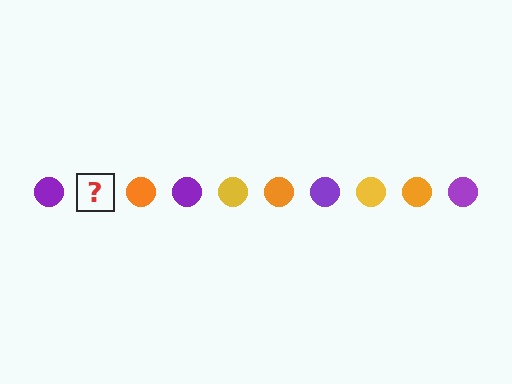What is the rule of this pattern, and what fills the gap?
The rule is that the pattern cycles through purple, yellow, orange circles. The gap should be filled with a yellow circle.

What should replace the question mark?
The question mark should be replaced with a yellow circle.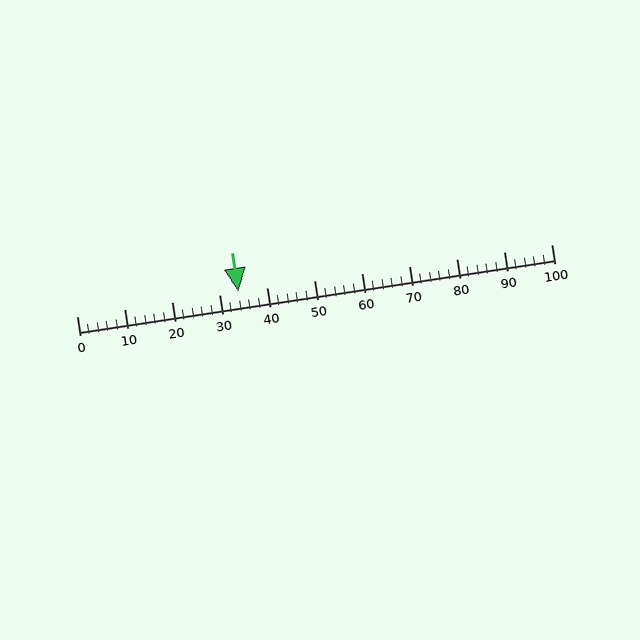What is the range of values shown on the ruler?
The ruler shows values from 0 to 100.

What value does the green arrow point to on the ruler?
The green arrow points to approximately 34.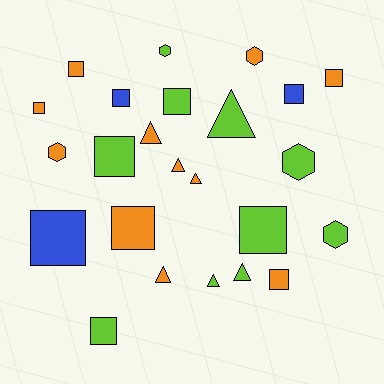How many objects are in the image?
There are 24 objects.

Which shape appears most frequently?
Square, with 12 objects.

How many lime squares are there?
There are 4 lime squares.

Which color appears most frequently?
Orange, with 11 objects.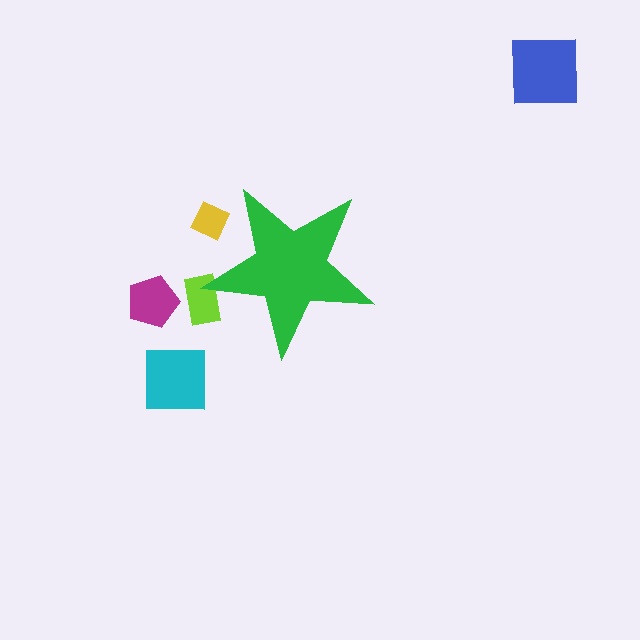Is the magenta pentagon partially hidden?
No, the magenta pentagon is fully visible.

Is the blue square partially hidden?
No, the blue square is fully visible.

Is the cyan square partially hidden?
No, the cyan square is fully visible.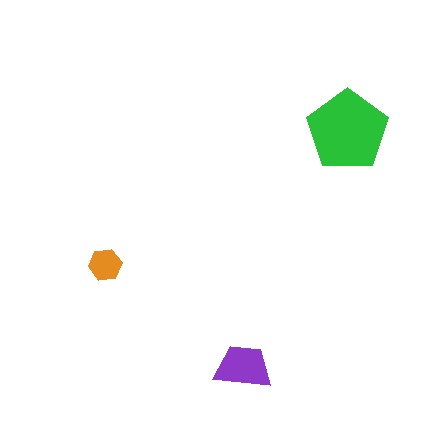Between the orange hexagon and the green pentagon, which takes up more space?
The green pentagon.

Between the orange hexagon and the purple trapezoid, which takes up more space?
The purple trapezoid.